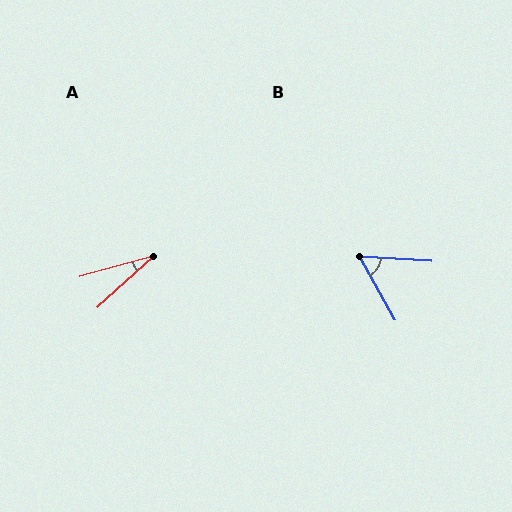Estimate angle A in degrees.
Approximately 27 degrees.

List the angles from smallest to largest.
A (27°), B (57°).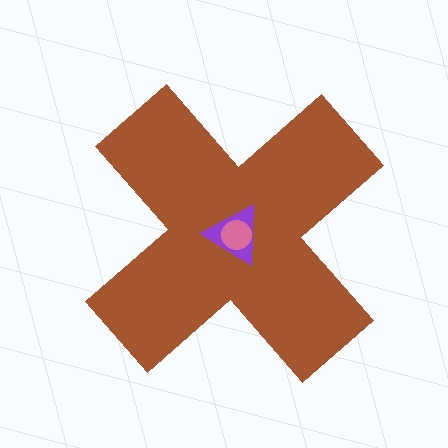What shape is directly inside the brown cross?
The purple triangle.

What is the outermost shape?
The brown cross.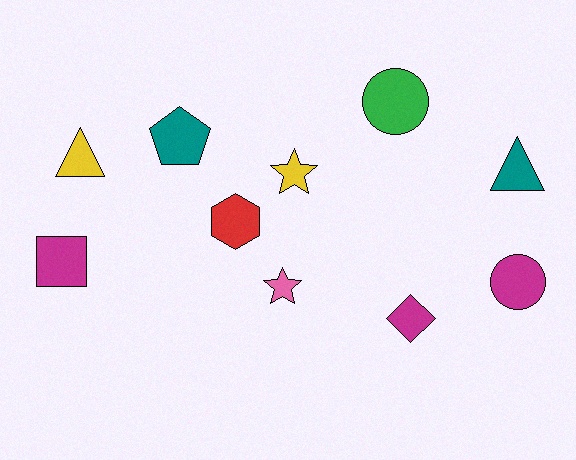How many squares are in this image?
There is 1 square.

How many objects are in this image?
There are 10 objects.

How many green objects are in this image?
There is 1 green object.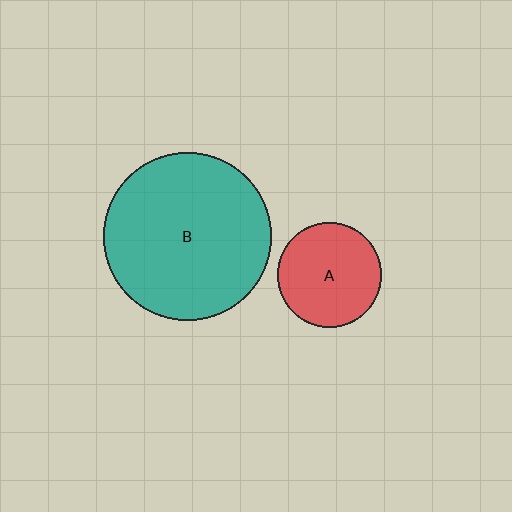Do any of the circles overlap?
No, none of the circles overlap.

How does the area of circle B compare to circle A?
Approximately 2.6 times.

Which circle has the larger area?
Circle B (teal).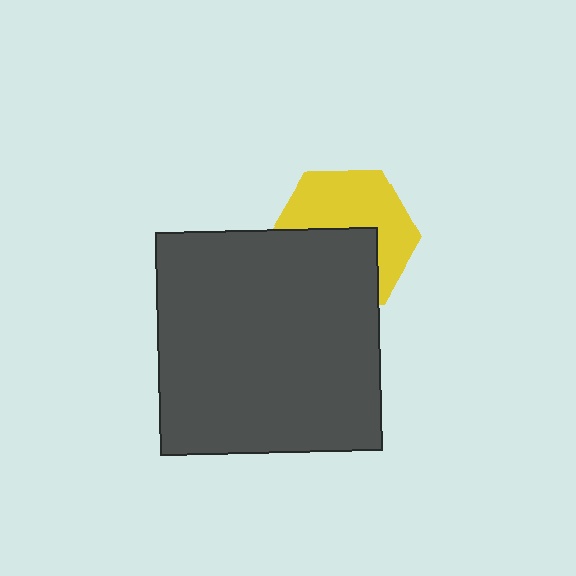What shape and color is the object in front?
The object in front is a dark gray square.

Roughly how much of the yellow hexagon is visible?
About half of it is visible (roughly 54%).